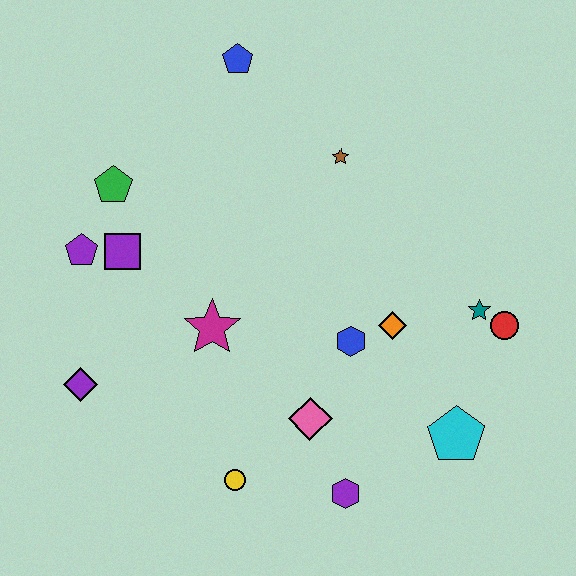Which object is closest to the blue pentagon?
The brown star is closest to the blue pentagon.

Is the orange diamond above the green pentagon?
No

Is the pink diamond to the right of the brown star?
No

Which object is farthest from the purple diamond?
The red circle is farthest from the purple diamond.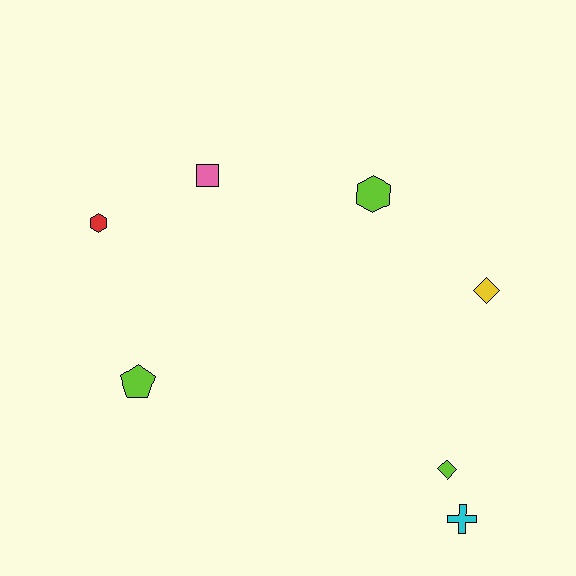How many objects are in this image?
There are 7 objects.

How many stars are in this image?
There are no stars.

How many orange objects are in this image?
There are no orange objects.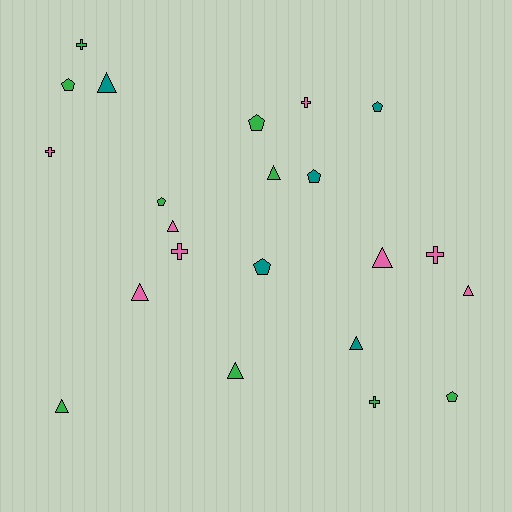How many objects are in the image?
There are 22 objects.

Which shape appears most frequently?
Triangle, with 9 objects.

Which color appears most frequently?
Green, with 9 objects.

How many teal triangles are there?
There are 2 teal triangles.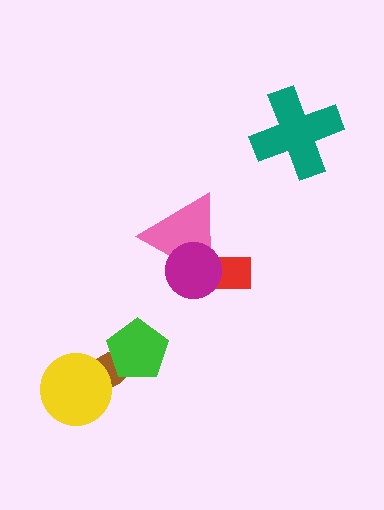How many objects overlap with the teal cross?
0 objects overlap with the teal cross.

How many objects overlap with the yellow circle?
1 object overlaps with the yellow circle.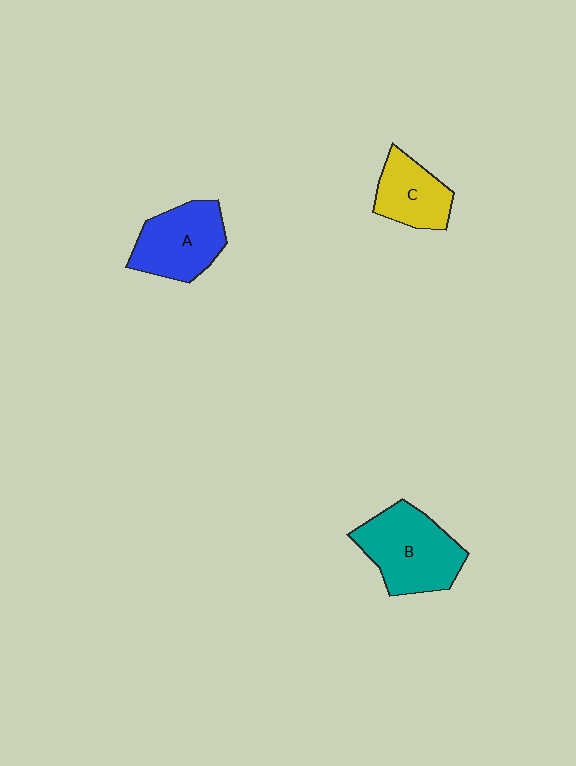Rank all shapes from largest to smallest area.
From largest to smallest: B (teal), A (blue), C (yellow).